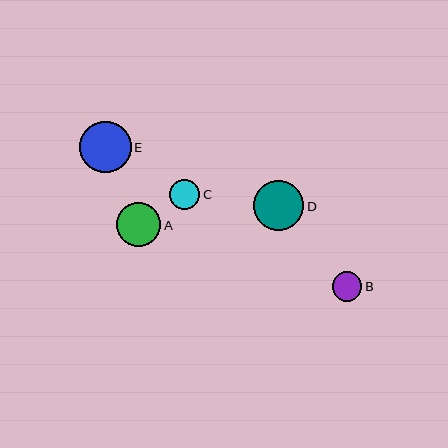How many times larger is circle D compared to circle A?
Circle D is approximately 1.2 times the size of circle A.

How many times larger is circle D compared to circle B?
Circle D is approximately 1.7 times the size of circle B.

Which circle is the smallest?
Circle B is the smallest with a size of approximately 30 pixels.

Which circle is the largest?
Circle E is the largest with a size of approximately 51 pixels.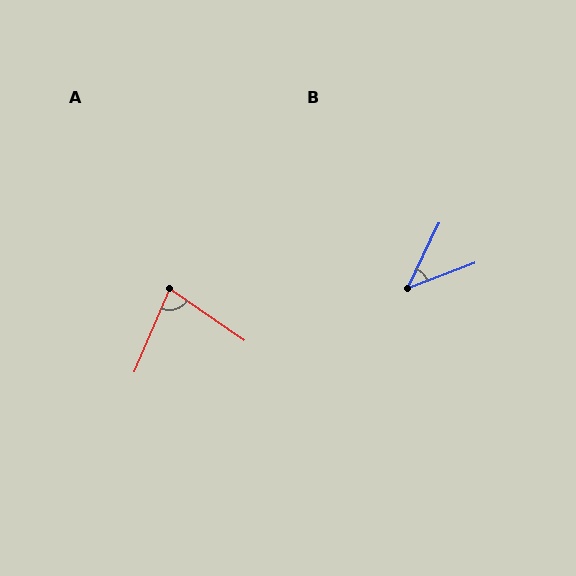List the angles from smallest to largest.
B (44°), A (78°).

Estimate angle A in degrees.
Approximately 78 degrees.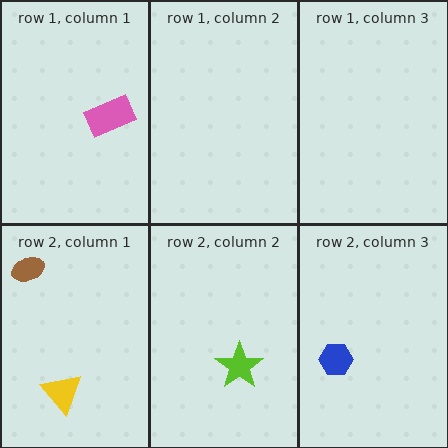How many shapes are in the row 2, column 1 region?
2.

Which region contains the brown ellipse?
The row 2, column 1 region.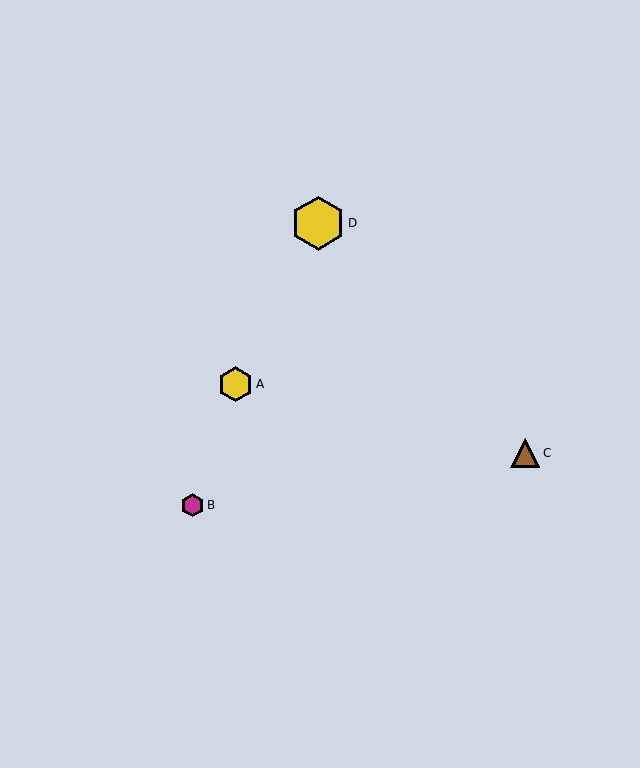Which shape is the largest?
The yellow hexagon (labeled D) is the largest.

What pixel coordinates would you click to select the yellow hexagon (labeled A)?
Click at (236, 384) to select the yellow hexagon A.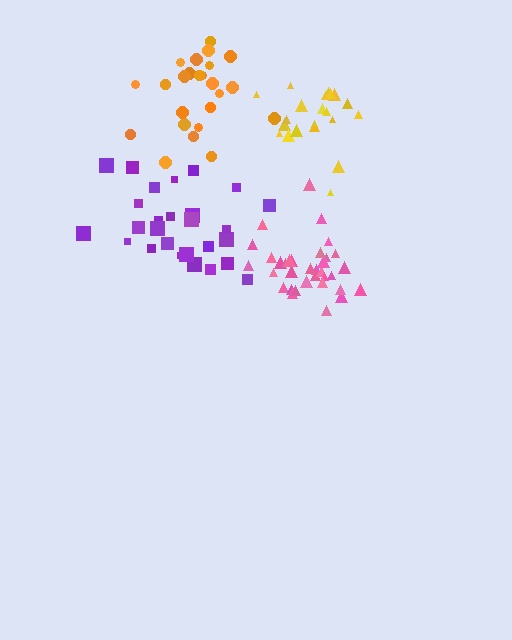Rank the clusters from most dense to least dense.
pink, orange, yellow, purple.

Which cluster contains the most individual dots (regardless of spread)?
Pink (34).